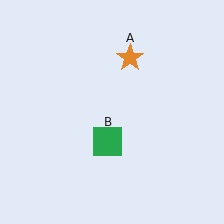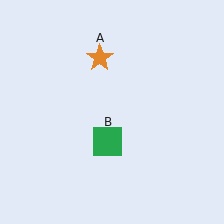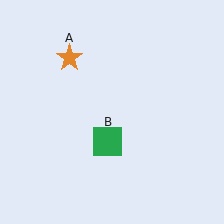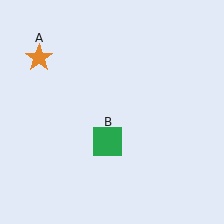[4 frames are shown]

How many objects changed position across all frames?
1 object changed position: orange star (object A).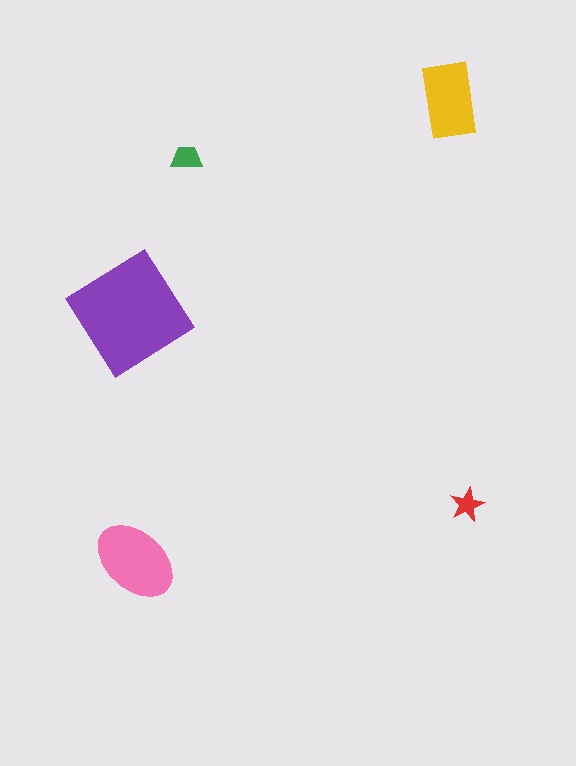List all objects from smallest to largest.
The red star, the green trapezoid, the yellow rectangle, the pink ellipse, the purple diamond.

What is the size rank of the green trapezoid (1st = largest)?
4th.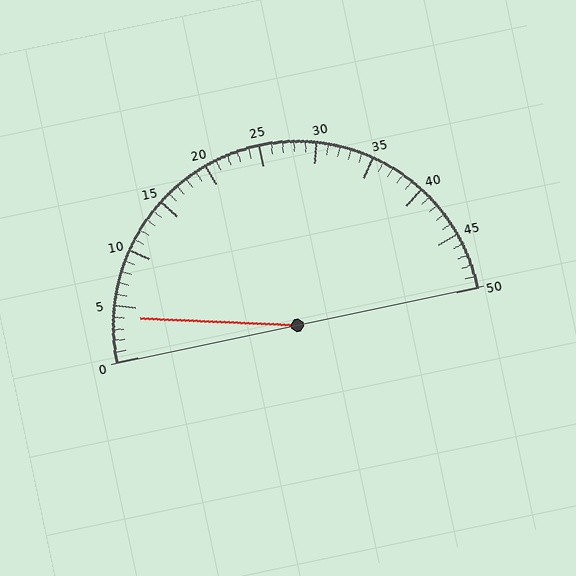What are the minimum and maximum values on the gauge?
The gauge ranges from 0 to 50.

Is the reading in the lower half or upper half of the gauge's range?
The reading is in the lower half of the range (0 to 50).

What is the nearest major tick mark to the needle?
The nearest major tick mark is 5.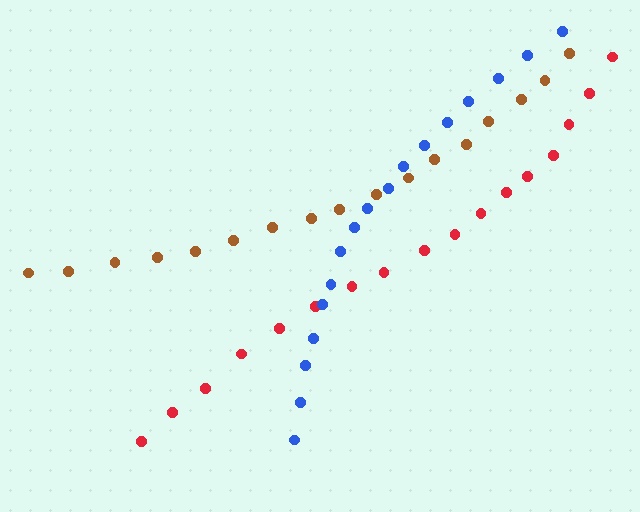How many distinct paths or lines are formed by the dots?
There are 3 distinct paths.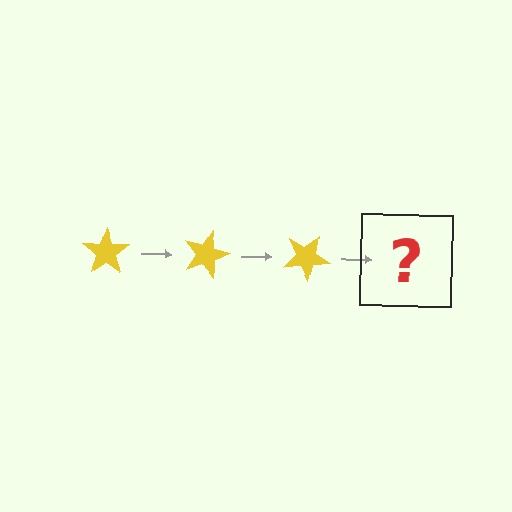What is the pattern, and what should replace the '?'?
The pattern is that the star rotates 15 degrees each step. The '?' should be a yellow star rotated 45 degrees.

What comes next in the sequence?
The next element should be a yellow star rotated 45 degrees.